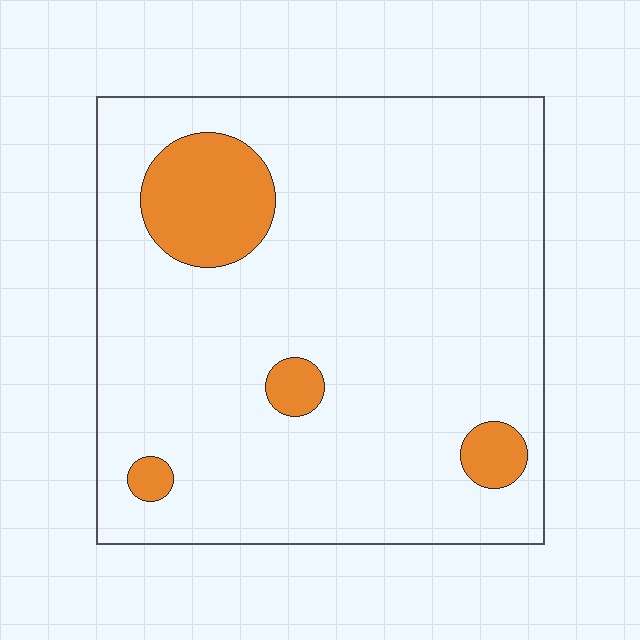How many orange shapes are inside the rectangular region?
4.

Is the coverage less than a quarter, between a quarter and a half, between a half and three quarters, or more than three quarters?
Less than a quarter.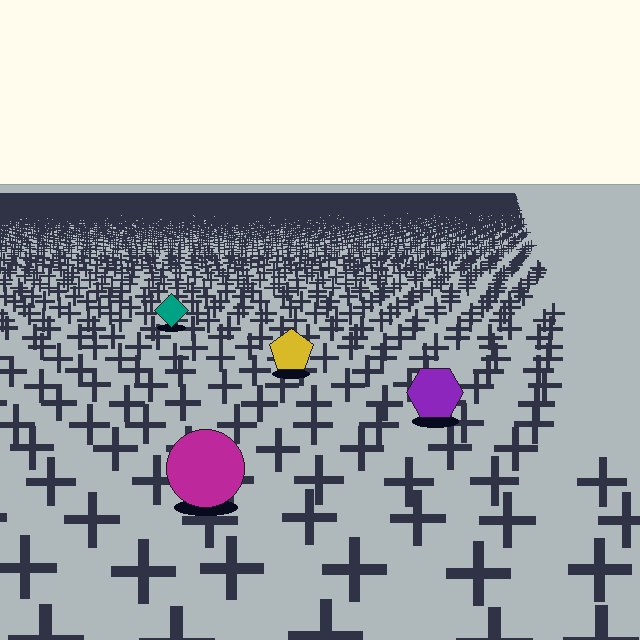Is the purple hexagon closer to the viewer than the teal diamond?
Yes. The purple hexagon is closer — you can tell from the texture gradient: the ground texture is coarser near it.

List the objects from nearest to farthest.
From nearest to farthest: the magenta circle, the purple hexagon, the yellow pentagon, the teal diamond.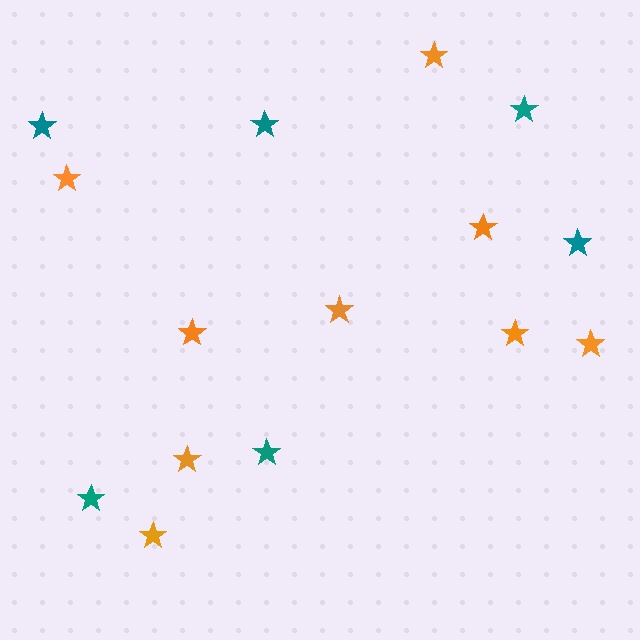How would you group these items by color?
There are 2 groups: one group of teal stars (6) and one group of orange stars (9).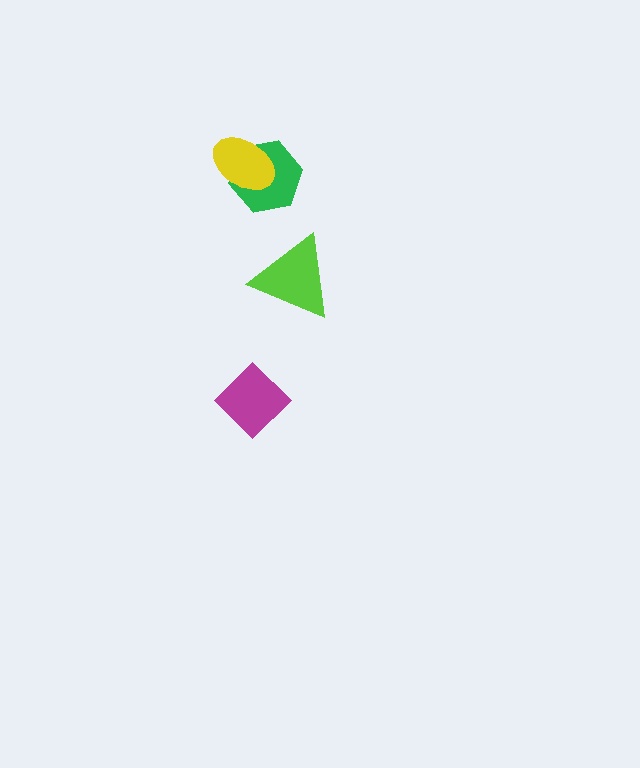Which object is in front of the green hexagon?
The yellow ellipse is in front of the green hexagon.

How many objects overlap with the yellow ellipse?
1 object overlaps with the yellow ellipse.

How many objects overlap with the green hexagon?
1 object overlaps with the green hexagon.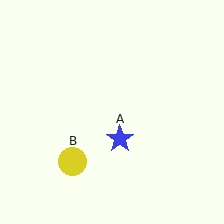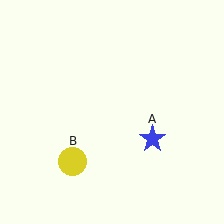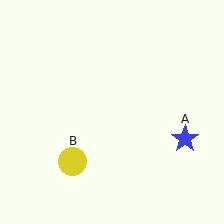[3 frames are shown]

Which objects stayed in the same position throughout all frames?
Yellow circle (object B) remained stationary.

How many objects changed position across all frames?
1 object changed position: blue star (object A).